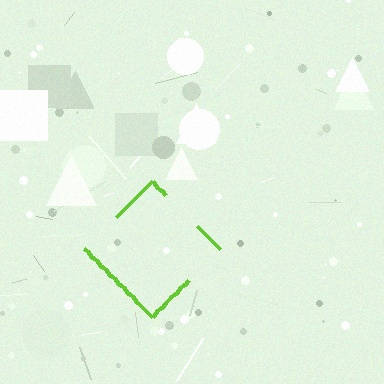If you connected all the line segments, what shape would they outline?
They would outline a diamond.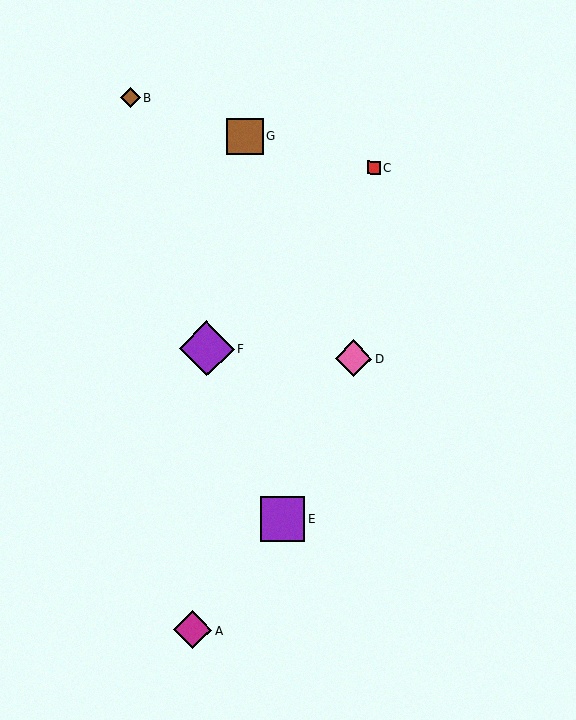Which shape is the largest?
The purple diamond (labeled F) is the largest.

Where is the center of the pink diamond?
The center of the pink diamond is at (353, 358).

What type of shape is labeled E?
Shape E is a purple square.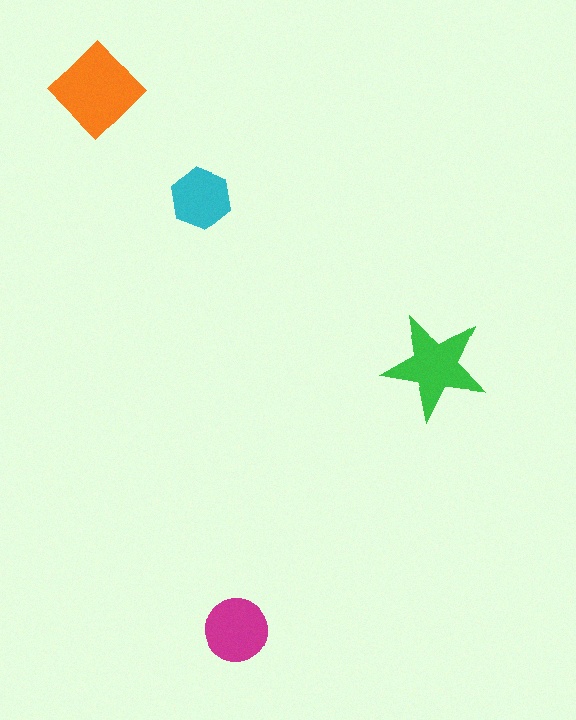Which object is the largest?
The orange diamond.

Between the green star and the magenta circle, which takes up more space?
The green star.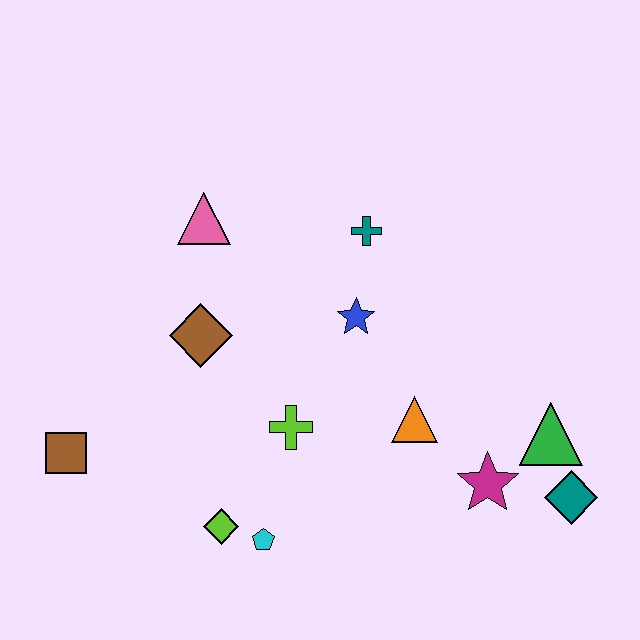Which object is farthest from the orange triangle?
The brown square is farthest from the orange triangle.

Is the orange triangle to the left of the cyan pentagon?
No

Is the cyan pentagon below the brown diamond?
Yes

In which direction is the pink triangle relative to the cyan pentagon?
The pink triangle is above the cyan pentagon.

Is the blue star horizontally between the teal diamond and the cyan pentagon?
Yes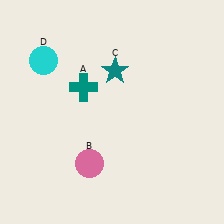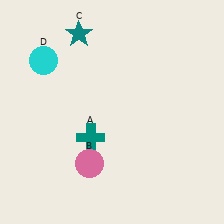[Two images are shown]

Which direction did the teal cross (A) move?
The teal cross (A) moved down.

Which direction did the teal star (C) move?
The teal star (C) moved up.